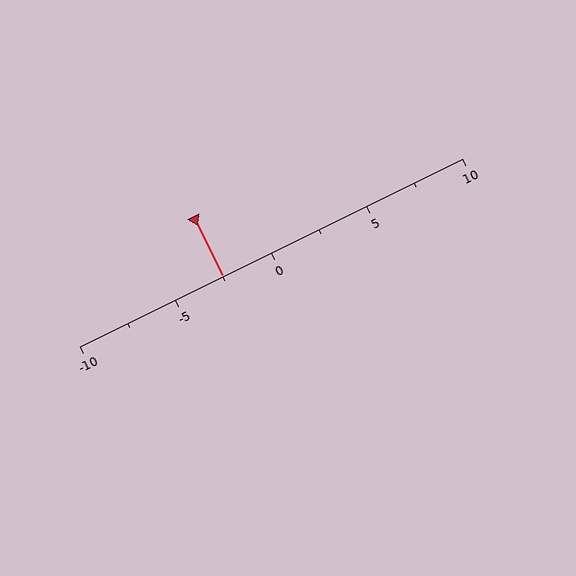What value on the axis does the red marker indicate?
The marker indicates approximately -2.5.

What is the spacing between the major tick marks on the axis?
The major ticks are spaced 5 apart.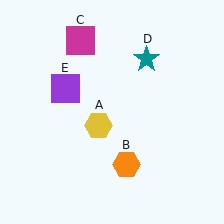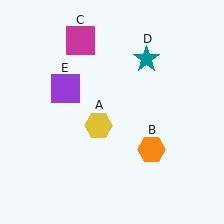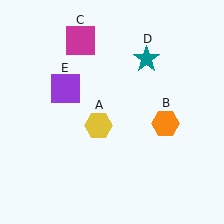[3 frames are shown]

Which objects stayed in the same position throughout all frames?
Yellow hexagon (object A) and magenta square (object C) and teal star (object D) and purple square (object E) remained stationary.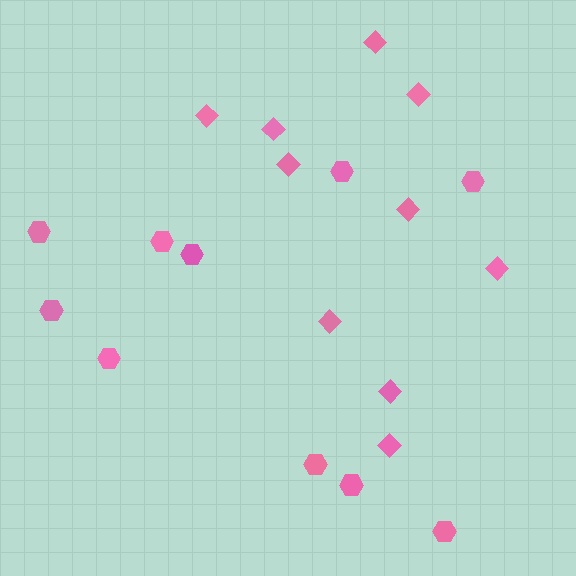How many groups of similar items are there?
There are 2 groups: one group of diamonds (10) and one group of hexagons (10).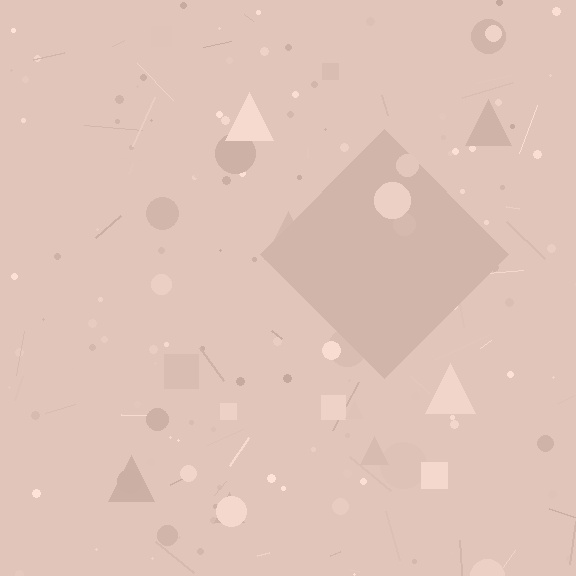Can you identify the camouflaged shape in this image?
The camouflaged shape is a diamond.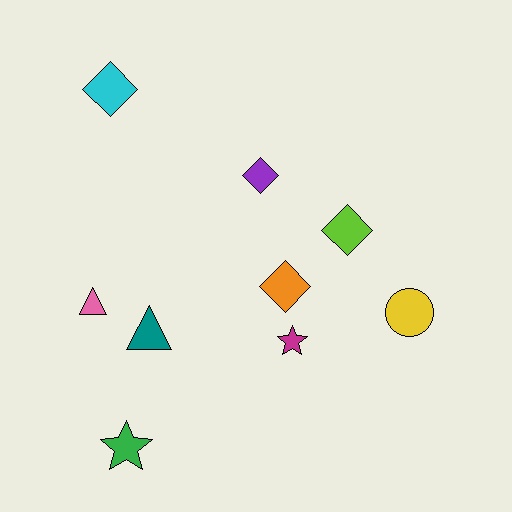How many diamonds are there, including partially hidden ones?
There are 4 diamonds.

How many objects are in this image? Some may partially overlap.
There are 9 objects.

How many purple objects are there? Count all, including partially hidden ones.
There is 1 purple object.